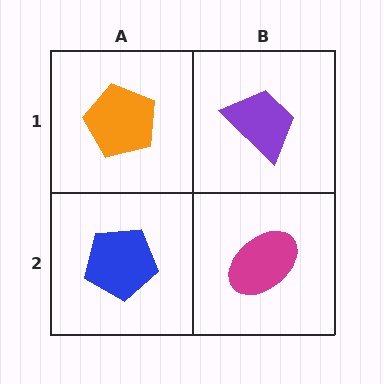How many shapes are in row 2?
2 shapes.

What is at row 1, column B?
A purple trapezoid.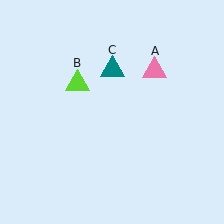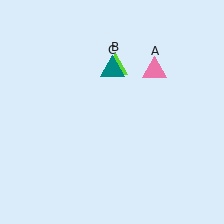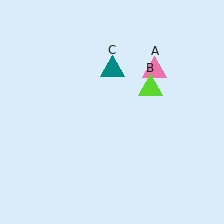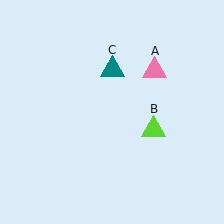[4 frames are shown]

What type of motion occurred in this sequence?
The lime triangle (object B) rotated clockwise around the center of the scene.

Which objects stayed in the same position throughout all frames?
Pink triangle (object A) and teal triangle (object C) remained stationary.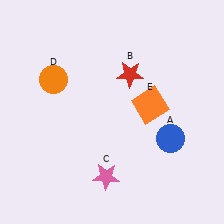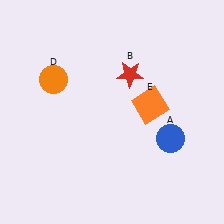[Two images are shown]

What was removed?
The pink star (C) was removed in Image 2.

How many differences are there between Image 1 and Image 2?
There is 1 difference between the two images.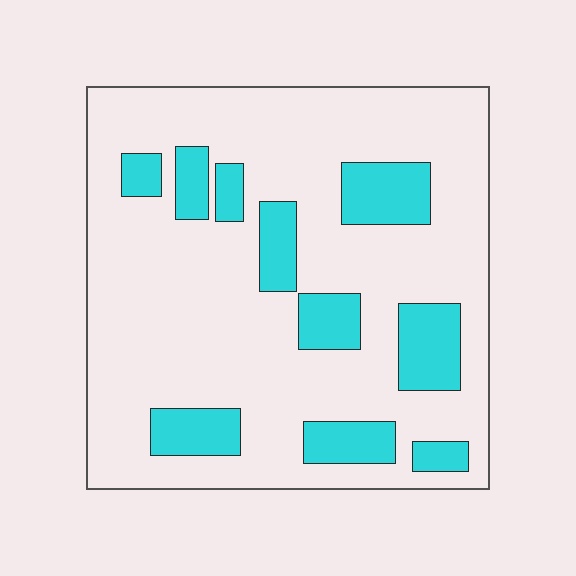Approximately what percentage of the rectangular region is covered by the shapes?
Approximately 20%.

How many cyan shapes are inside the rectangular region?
10.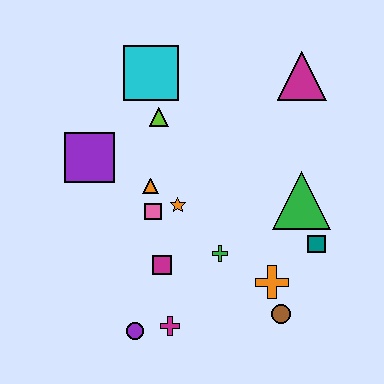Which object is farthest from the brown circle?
The cyan square is farthest from the brown circle.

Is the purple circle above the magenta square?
No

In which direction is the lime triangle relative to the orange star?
The lime triangle is above the orange star.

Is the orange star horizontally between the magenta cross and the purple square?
No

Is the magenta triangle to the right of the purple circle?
Yes